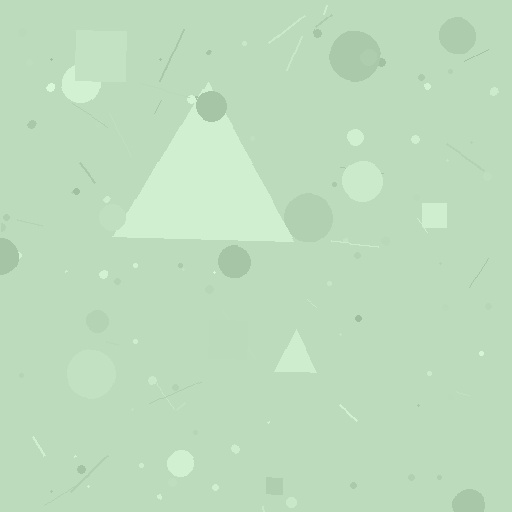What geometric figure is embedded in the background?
A triangle is embedded in the background.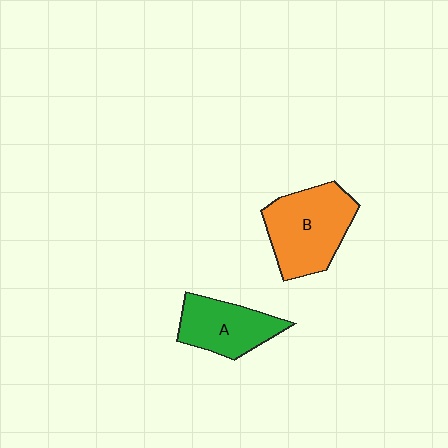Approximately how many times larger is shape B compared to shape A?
Approximately 1.4 times.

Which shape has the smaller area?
Shape A (green).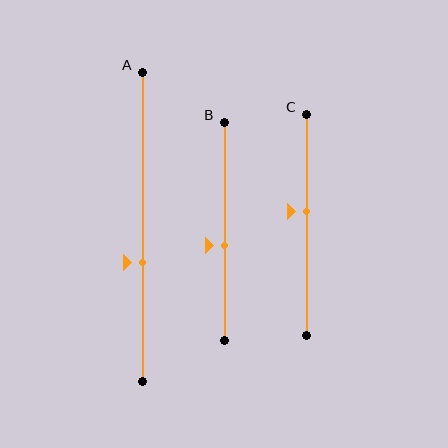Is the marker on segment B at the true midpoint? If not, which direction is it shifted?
No, the marker on segment B is shifted downward by about 6% of the segment length.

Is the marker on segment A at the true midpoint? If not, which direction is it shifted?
No, the marker on segment A is shifted downward by about 11% of the segment length.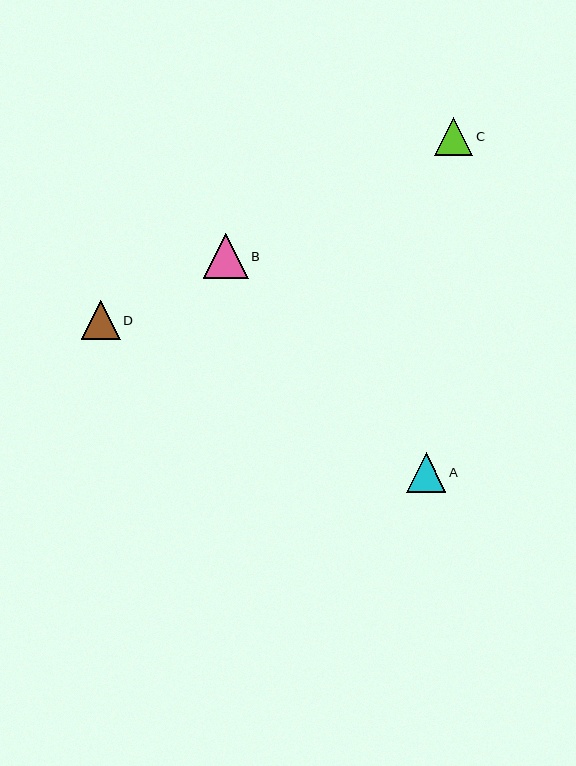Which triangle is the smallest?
Triangle C is the smallest with a size of approximately 38 pixels.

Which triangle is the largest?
Triangle B is the largest with a size of approximately 45 pixels.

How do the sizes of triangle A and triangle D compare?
Triangle A and triangle D are approximately the same size.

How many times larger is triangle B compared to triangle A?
Triangle B is approximately 1.1 times the size of triangle A.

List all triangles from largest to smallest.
From largest to smallest: B, A, D, C.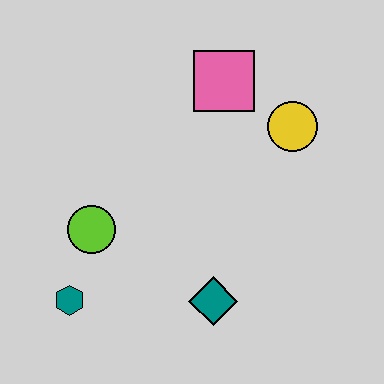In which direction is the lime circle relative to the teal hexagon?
The lime circle is above the teal hexagon.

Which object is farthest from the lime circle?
The yellow circle is farthest from the lime circle.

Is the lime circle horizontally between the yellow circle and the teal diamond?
No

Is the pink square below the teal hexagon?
No